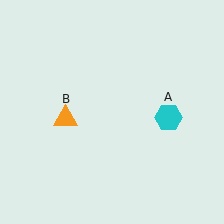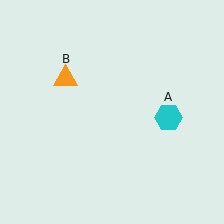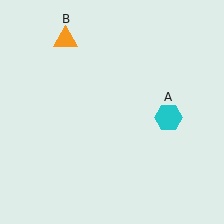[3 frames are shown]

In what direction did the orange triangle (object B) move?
The orange triangle (object B) moved up.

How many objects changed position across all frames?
1 object changed position: orange triangle (object B).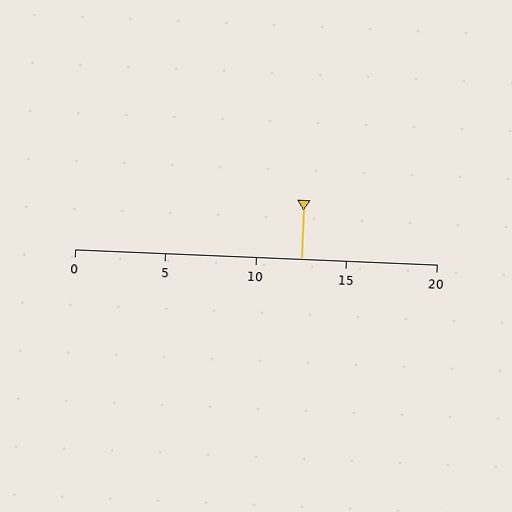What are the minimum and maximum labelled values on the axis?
The axis runs from 0 to 20.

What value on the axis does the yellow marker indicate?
The marker indicates approximately 12.5.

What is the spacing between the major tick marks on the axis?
The major ticks are spaced 5 apart.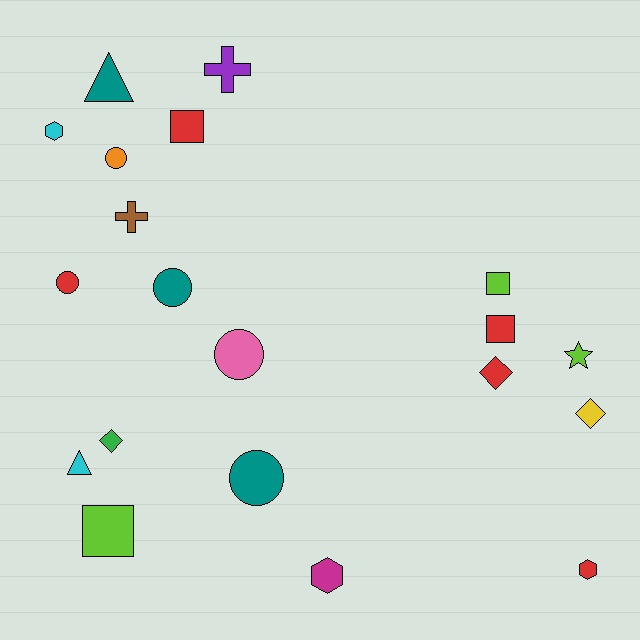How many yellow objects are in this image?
There is 1 yellow object.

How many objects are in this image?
There are 20 objects.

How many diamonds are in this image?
There are 3 diamonds.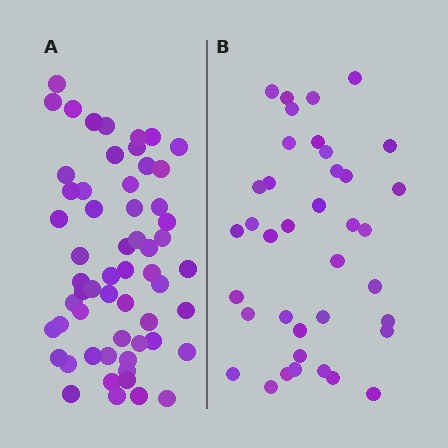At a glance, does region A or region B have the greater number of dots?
Region A (the left region) has more dots.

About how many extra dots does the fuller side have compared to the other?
Region A has approximately 20 more dots than region B.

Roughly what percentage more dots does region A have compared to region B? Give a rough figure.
About 55% more.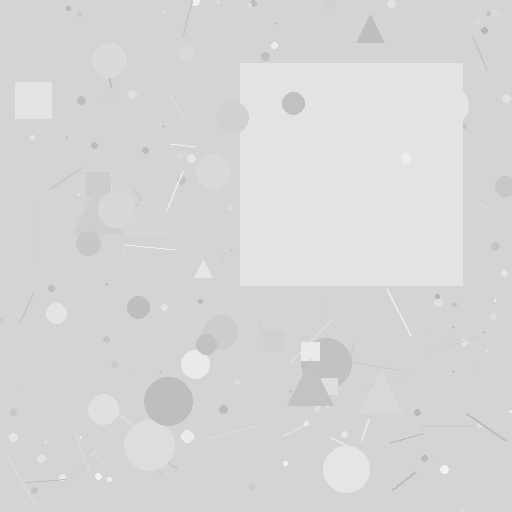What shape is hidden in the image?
A square is hidden in the image.